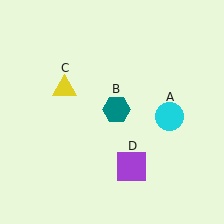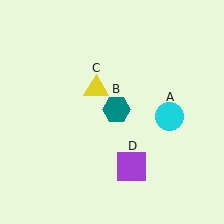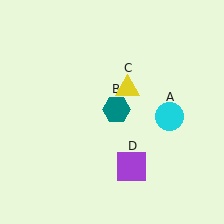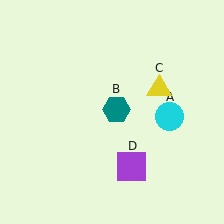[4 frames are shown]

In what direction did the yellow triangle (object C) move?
The yellow triangle (object C) moved right.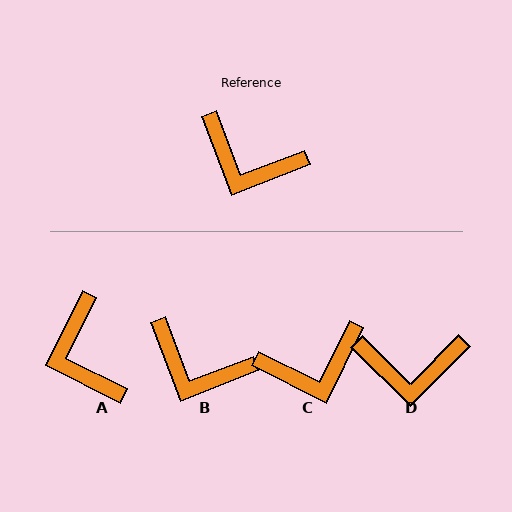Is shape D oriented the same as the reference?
No, it is off by about 25 degrees.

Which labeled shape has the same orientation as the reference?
B.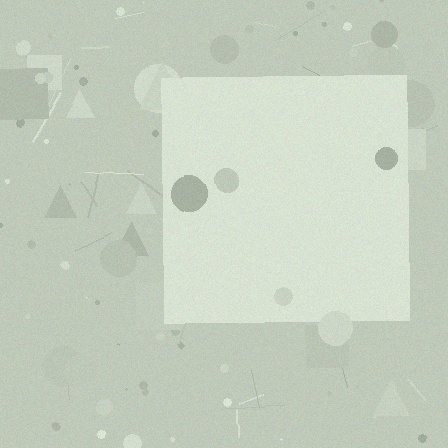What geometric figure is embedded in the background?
A square is embedded in the background.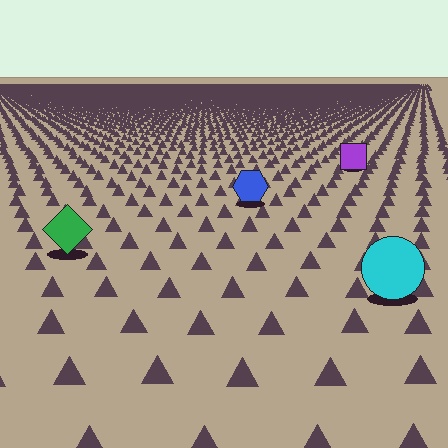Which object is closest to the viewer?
The cyan circle is closest. The texture marks near it are larger and more spread out.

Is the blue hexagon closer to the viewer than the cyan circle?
No. The cyan circle is closer — you can tell from the texture gradient: the ground texture is coarser near it.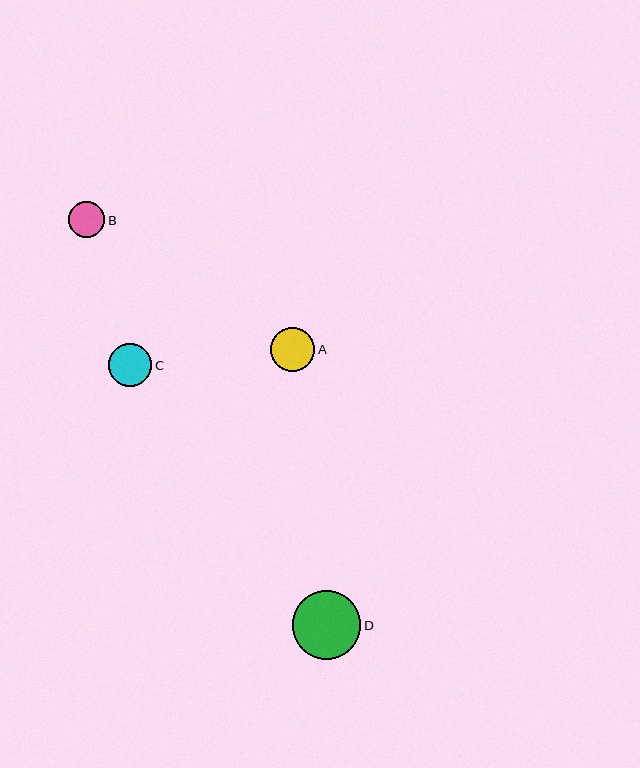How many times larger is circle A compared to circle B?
Circle A is approximately 1.2 times the size of circle B.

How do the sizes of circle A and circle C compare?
Circle A and circle C are approximately the same size.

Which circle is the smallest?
Circle B is the smallest with a size of approximately 36 pixels.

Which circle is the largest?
Circle D is the largest with a size of approximately 68 pixels.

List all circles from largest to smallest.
From largest to smallest: D, A, C, B.